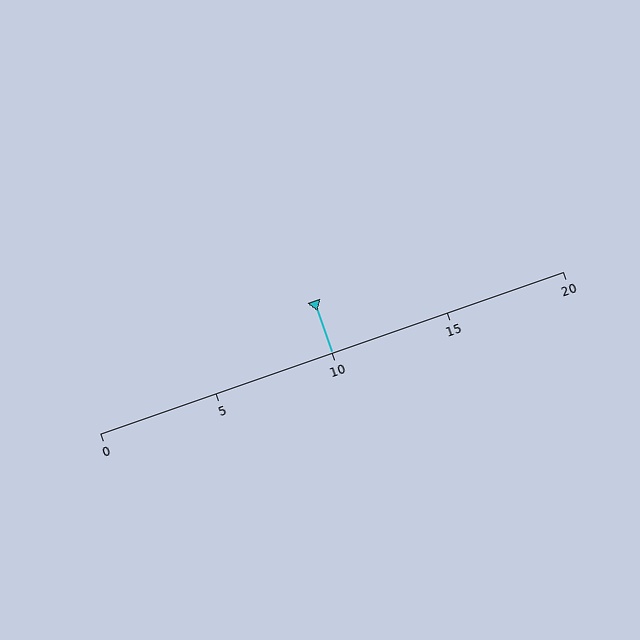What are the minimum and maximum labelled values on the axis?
The axis runs from 0 to 20.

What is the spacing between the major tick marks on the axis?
The major ticks are spaced 5 apart.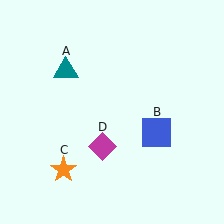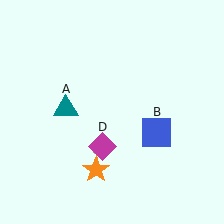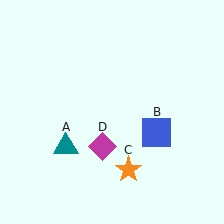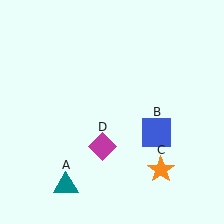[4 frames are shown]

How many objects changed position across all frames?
2 objects changed position: teal triangle (object A), orange star (object C).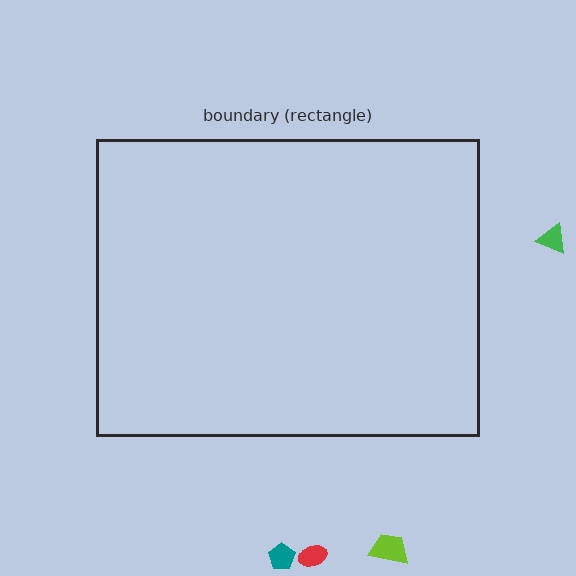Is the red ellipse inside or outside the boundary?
Outside.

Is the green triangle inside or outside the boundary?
Outside.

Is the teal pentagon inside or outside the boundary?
Outside.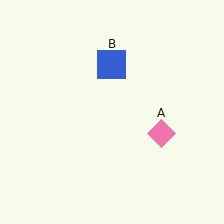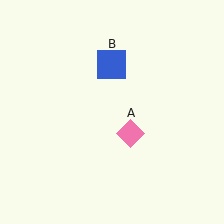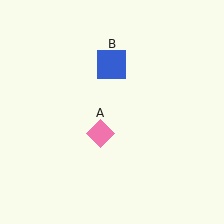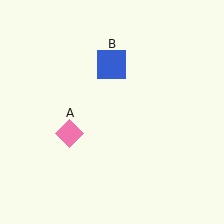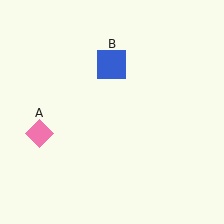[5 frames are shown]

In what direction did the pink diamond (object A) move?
The pink diamond (object A) moved left.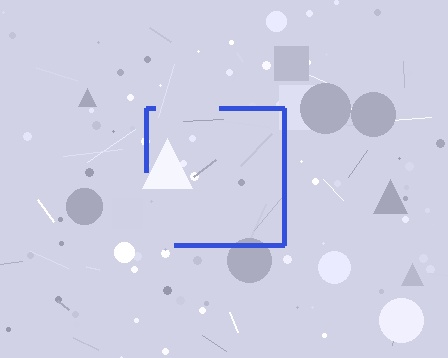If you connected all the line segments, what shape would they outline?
They would outline a square.